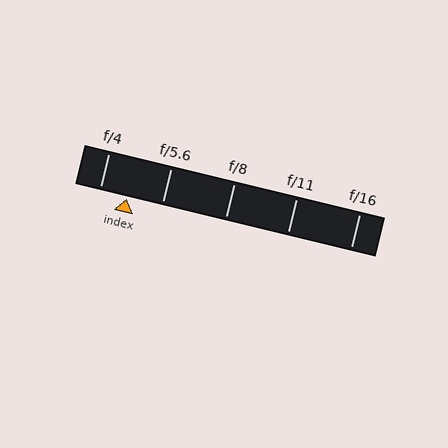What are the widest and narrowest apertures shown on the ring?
The widest aperture shown is f/4 and the narrowest is f/16.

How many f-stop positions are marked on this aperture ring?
There are 5 f-stop positions marked.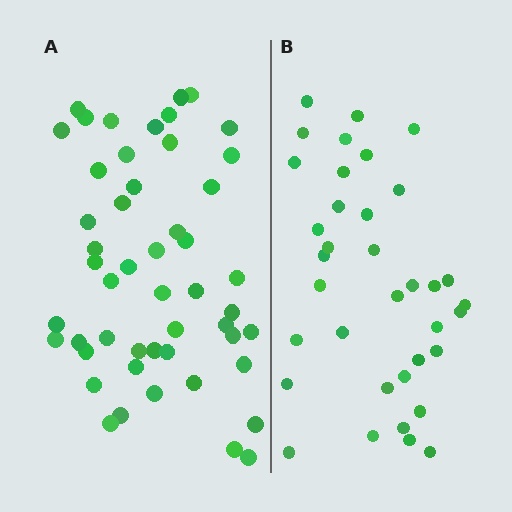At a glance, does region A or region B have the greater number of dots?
Region A (the left region) has more dots.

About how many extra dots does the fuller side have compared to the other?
Region A has approximately 15 more dots than region B.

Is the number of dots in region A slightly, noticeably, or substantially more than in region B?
Region A has noticeably more, but not dramatically so. The ratio is roughly 1.4 to 1.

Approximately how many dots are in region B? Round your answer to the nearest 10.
About 40 dots. (The exact count is 36, which rounds to 40.)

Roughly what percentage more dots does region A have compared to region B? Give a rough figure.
About 40% more.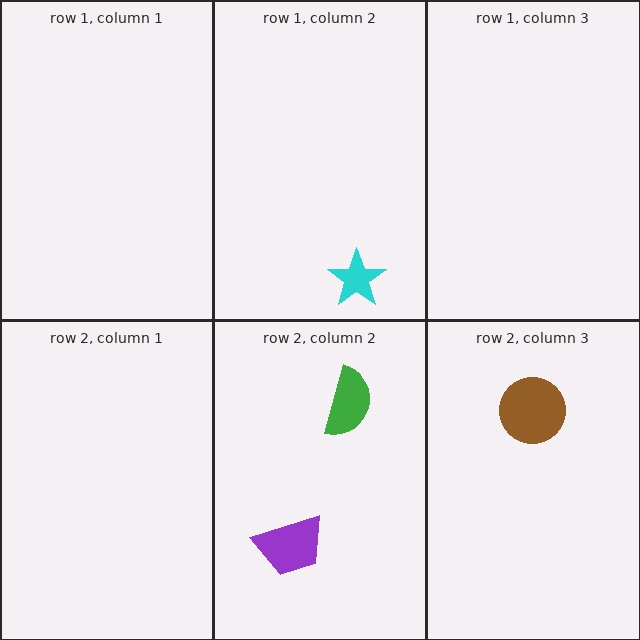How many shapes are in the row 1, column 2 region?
1.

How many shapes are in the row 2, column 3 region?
1.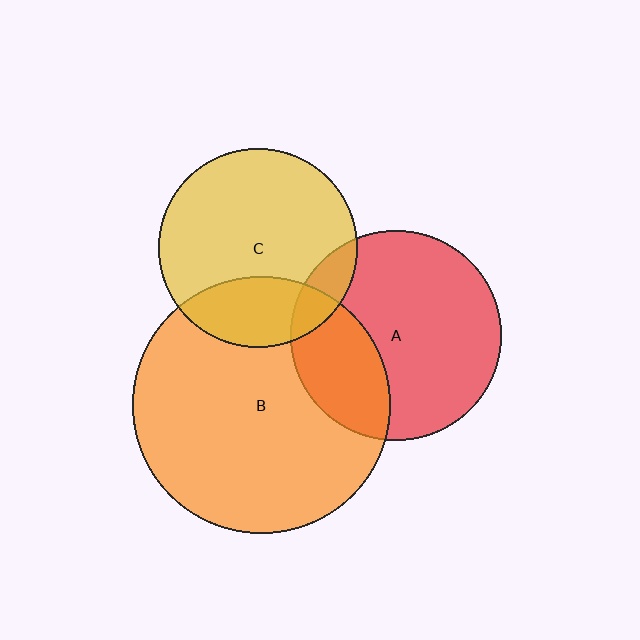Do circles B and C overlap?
Yes.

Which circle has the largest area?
Circle B (orange).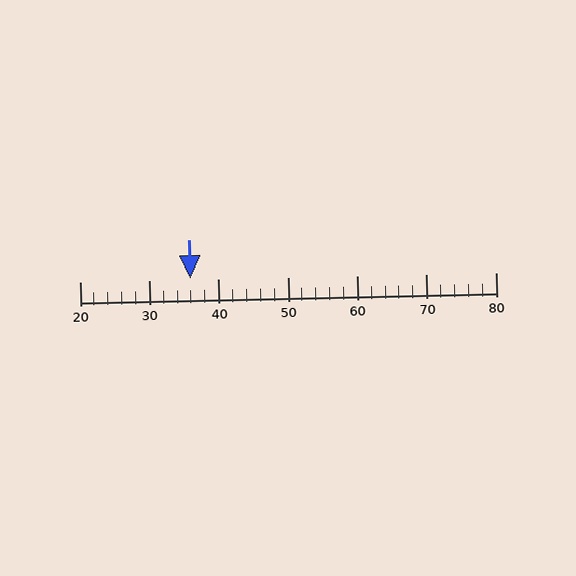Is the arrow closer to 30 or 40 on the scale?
The arrow is closer to 40.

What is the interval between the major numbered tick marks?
The major tick marks are spaced 10 units apart.